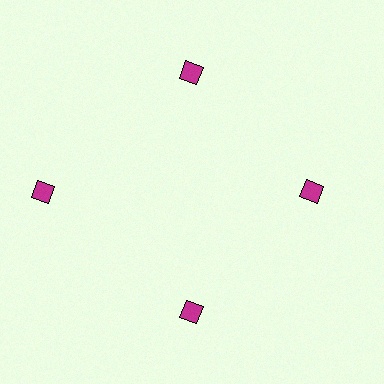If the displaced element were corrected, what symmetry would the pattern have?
It would have 4-fold rotational symmetry — the pattern would map onto itself every 90 degrees.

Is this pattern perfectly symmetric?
No. The 4 magenta diamonds are arranged in a ring, but one element near the 9 o'clock position is pushed outward from the center, breaking the 4-fold rotational symmetry.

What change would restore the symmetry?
The symmetry would be restored by moving it inward, back onto the ring so that all 4 diamonds sit at equal angles and equal distance from the center.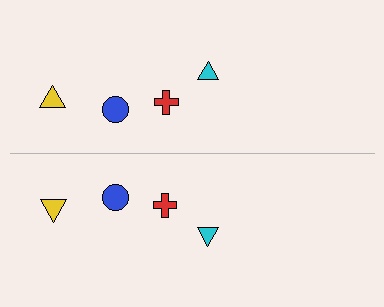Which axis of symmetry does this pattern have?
The pattern has a horizontal axis of symmetry running through the center of the image.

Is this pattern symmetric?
Yes, this pattern has bilateral (reflection) symmetry.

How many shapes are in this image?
There are 8 shapes in this image.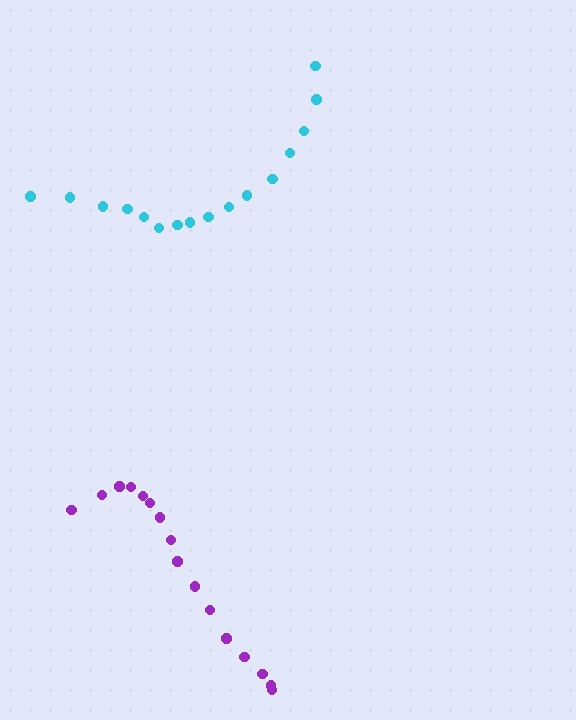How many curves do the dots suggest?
There are 2 distinct paths.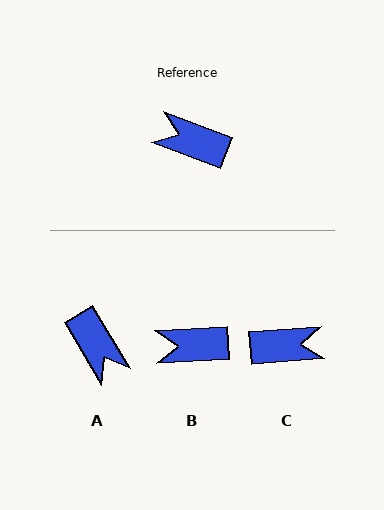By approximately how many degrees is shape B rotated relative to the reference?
Approximately 24 degrees counter-clockwise.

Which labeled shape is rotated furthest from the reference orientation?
C, about 155 degrees away.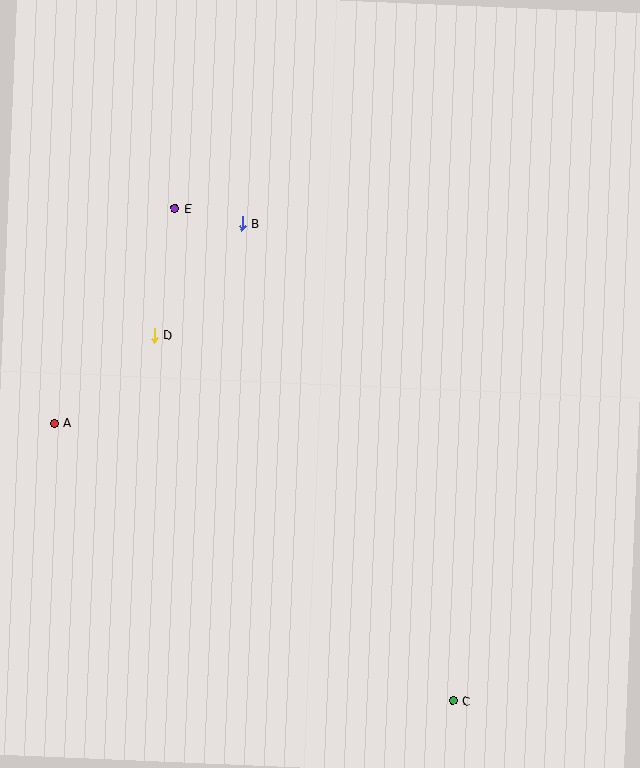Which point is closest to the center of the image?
Point D at (154, 335) is closest to the center.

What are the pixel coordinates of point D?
Point D is at (154, 335).